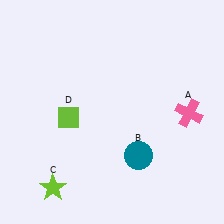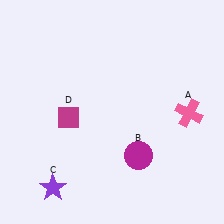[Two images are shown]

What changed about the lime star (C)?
In Image 1, C is lime. In Image 2, it changed to purple.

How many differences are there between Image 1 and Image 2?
There are 3 differences between the two images.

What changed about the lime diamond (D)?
In Image 1, D is lime. In Image 2, it changed to magenta.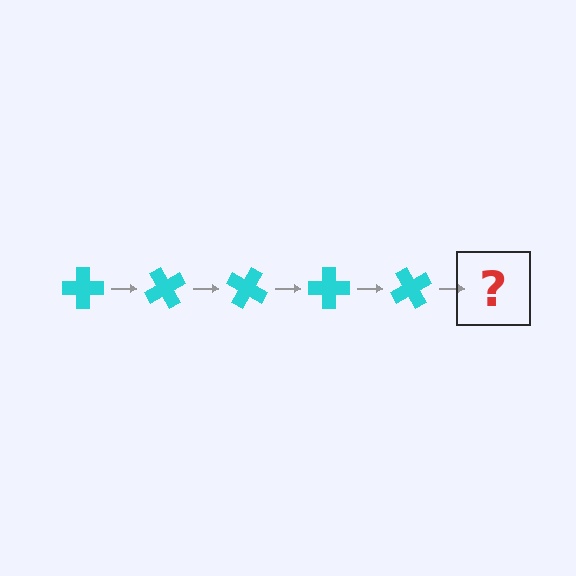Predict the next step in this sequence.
The next step is a cyan cross rotated 300 degrees.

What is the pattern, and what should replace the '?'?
The pattern is that the cross rotates 60 degrees each step. The '?' should be a cyan cross rotated 300 degrees.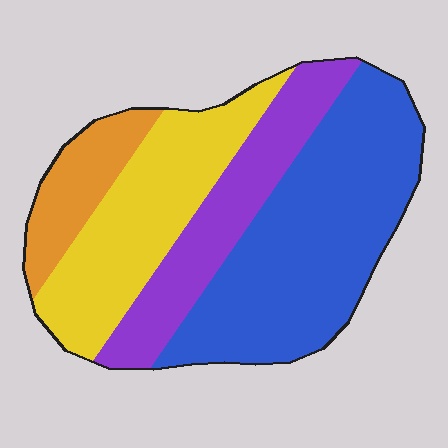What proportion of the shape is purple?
Purple takes up about one fifth (1/5) of the shape.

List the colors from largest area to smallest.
From largest to smallest: blue, yellow, purple, orange.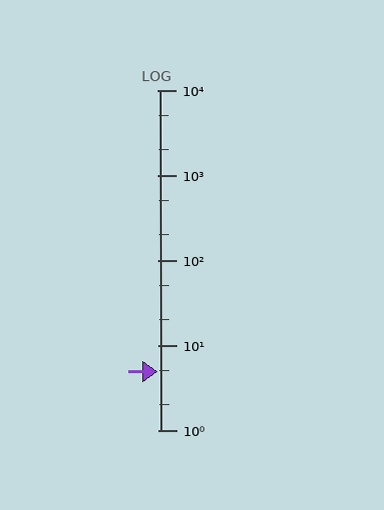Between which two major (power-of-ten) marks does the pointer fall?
The pointer is between 1 and 10.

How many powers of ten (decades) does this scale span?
The scale spans 4 decades, from 1 to 10000.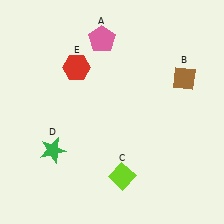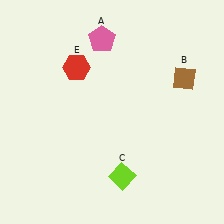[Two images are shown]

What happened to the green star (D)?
The green star (D) was removed in Image 2. It was in the bottom-left area of Image 1.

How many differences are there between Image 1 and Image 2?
There is 1 difference between the two images.